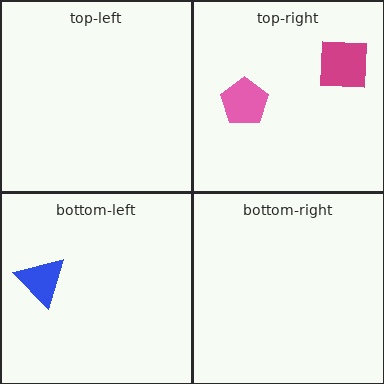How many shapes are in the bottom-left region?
1.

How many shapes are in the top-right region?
2.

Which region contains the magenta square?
The top-right region.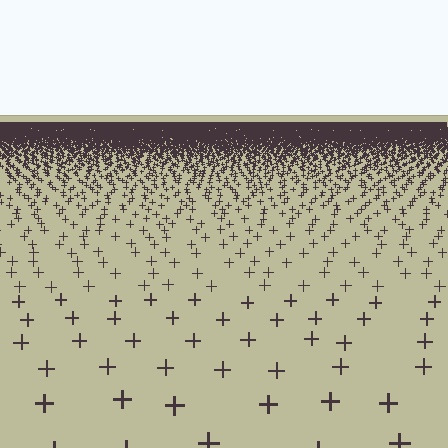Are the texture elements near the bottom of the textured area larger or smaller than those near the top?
Larger. Near the bottom, elements are closer to the viewer and appear at a bigger on-screen size.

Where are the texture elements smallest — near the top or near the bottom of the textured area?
Near the top.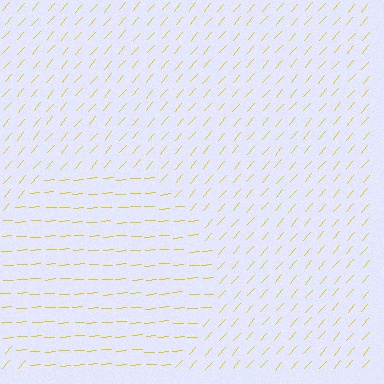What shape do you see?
I see a circle.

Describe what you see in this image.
The image is filled with small yellow line segments. A circle region in the image has lines oriented differently from the surrounding lines, creating a visible texture boundary.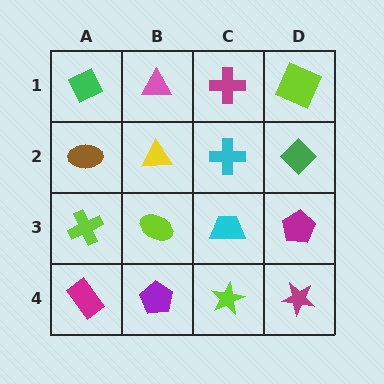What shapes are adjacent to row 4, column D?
A magenta pentagon (row 3, column D), a lime star (row 4, column C).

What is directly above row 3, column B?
A yellow triangle.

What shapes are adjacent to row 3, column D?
A green diamond (row 2, column D), a magenta star (row 4, column D), a cyan trapezoid (row 3, column C).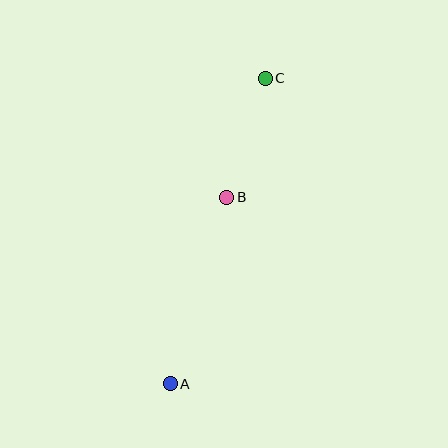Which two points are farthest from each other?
Points A and C are farthest from each other.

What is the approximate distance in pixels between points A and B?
The distance between A and B is approximately 195 pixels.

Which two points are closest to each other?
Points B and C are closest to each other.